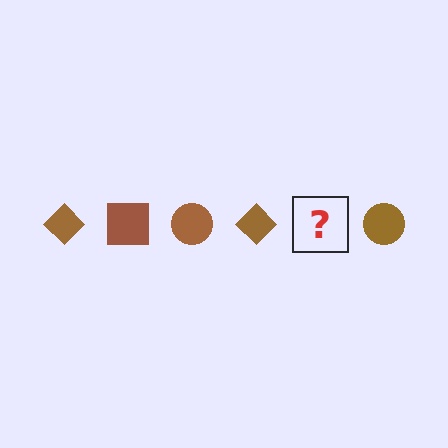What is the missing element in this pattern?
The missing element is a brown square.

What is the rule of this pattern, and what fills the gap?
The rule is that the pattern cycles through diamond, square, circle shapes in brown. The gap should be filled with a brown square.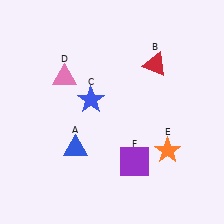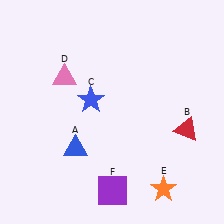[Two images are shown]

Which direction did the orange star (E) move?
The orange star (E) moved down.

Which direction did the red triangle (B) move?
The red triangle (B) moved down.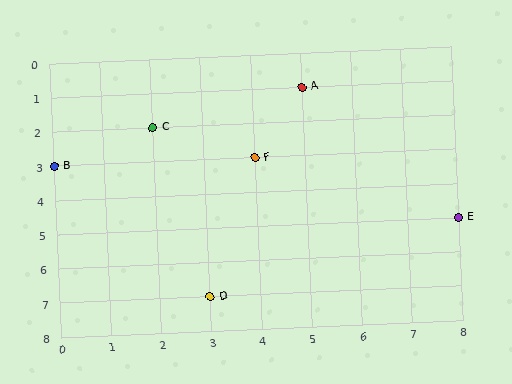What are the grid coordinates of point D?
Point D is at grid coordinates (3, 7).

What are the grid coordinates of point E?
Point E is at grid coordinates (8, 5).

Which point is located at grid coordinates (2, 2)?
Point C is at (2, 2).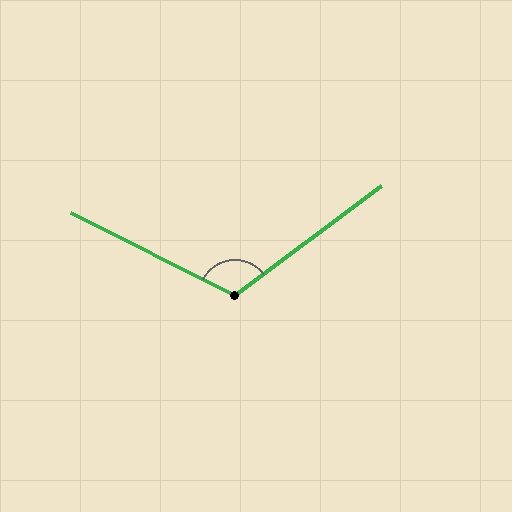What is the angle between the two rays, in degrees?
Approximately 116 degrees.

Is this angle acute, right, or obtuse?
It is obtuse.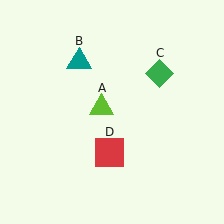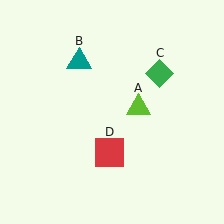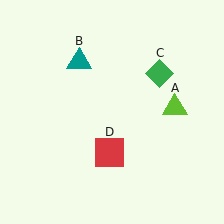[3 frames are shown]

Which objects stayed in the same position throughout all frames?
Teal triangle (object B) and green diamond (object C) and red square (object D) remained stationary.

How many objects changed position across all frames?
1 object changed position: lime triangle (object A).